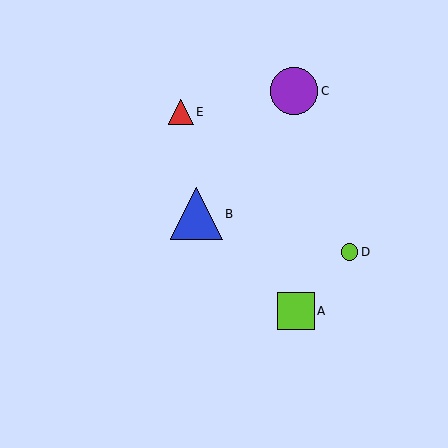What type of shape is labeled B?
Shape B is a blue triangle.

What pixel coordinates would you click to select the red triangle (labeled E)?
Click at (181, 112) to select the red triangle E.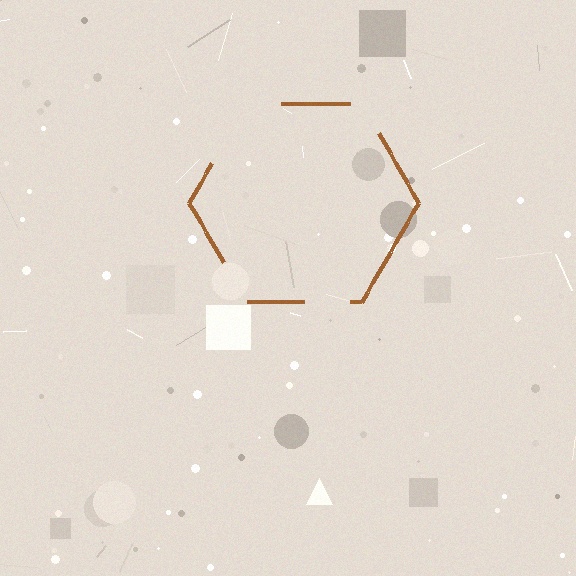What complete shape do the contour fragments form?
The contour fragments form a hexagon.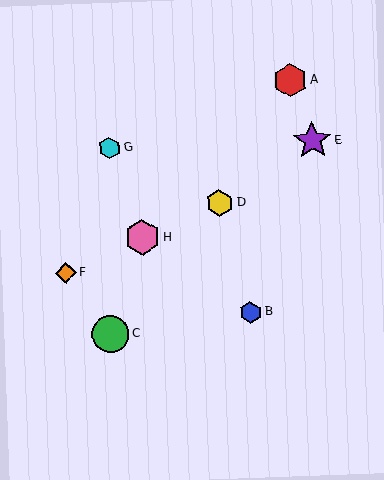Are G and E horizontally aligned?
Yes, both are at y≈148.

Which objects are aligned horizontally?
Objects E, G are aligned horizontally.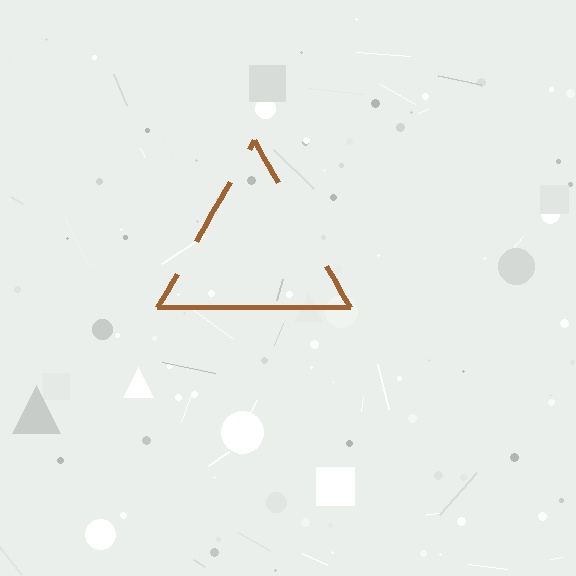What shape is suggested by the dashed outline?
The dashed outline suggests a triangle.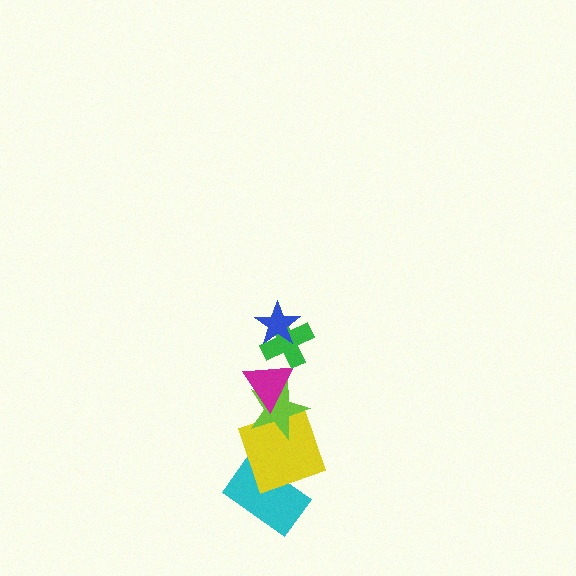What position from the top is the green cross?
The green cross is 2nd from the top.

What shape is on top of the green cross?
The blue star is on top of the green cross.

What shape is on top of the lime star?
The magenta triangle is on top of the lime star.